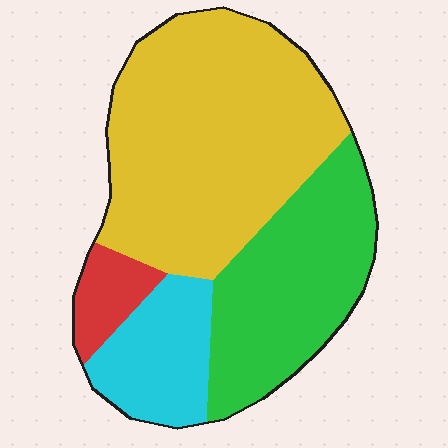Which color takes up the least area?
Red, at roughly 5%.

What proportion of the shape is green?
Green takes up between a sixth and a third of the shape.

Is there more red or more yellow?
Yellow.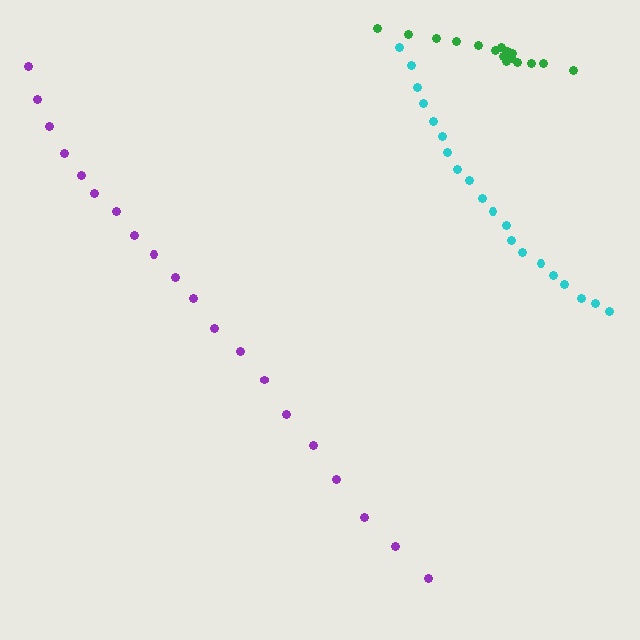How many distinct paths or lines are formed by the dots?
There are 3 distinct paths.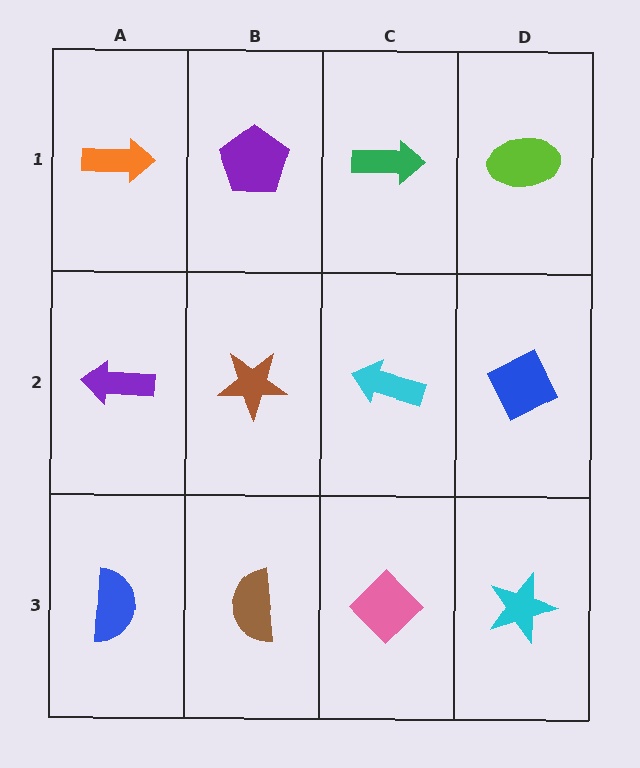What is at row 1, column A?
An orange arrow.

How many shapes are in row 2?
4 shapes.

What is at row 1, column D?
A lime ellipse.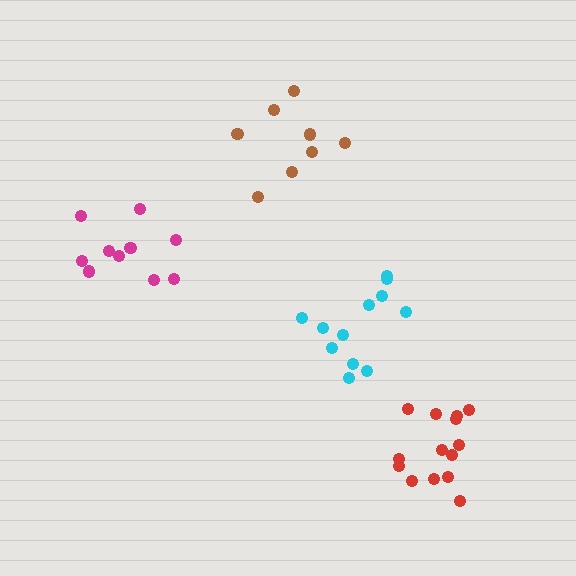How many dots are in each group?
Group 1: 10 dots, Group 2: 14 dots, Group 3: 12 dots, Group 4: 8 dots (44 total).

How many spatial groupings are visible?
There are 4 spatial groupings.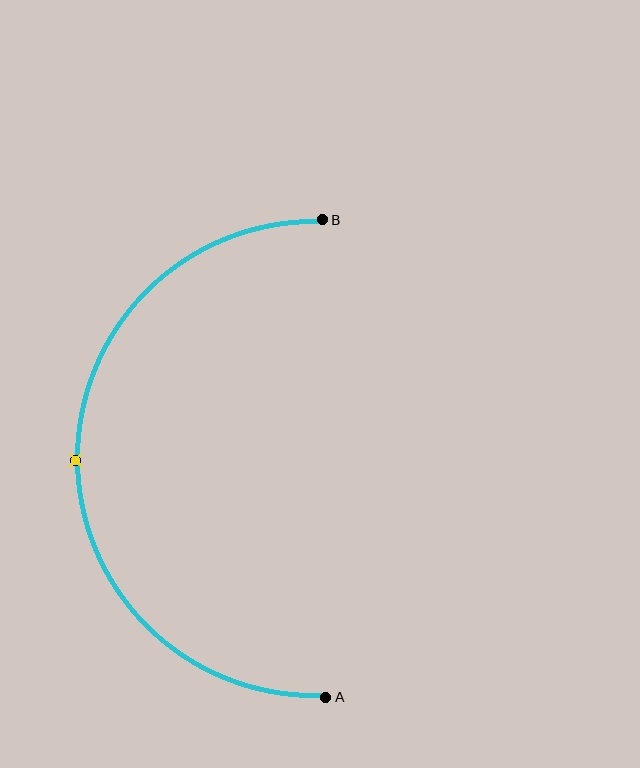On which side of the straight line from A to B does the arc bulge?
The arc bulges to the left of the straight line connecting A and B.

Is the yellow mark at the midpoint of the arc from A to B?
Yes. The yellow mark lies on the arc at equal arc-length from both A and B — it is the arc midpoint.